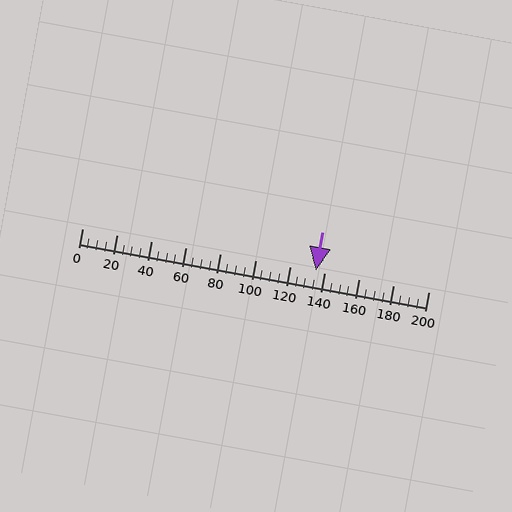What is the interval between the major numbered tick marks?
The major tick marks are spaced 20 units apart.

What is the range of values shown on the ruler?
The ruler shows values from 0 to 200.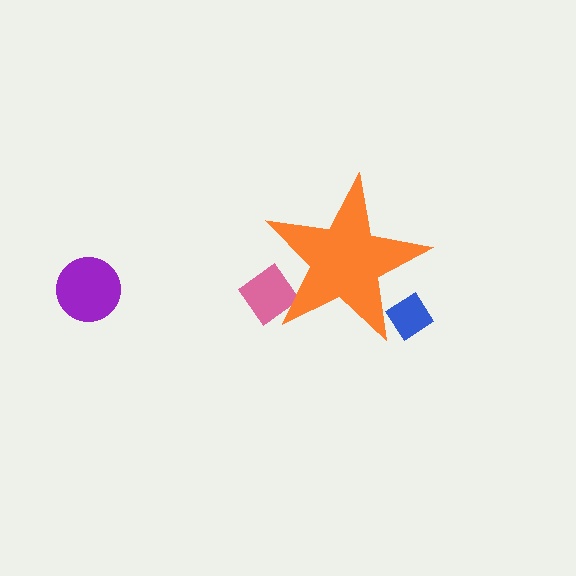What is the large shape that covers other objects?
An orange star.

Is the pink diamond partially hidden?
Yes, the pink diamond is partially hidden behind the orange star.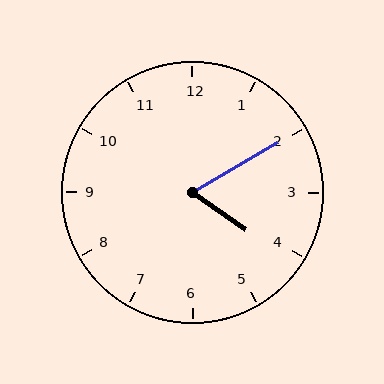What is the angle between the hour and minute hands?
Approximately 65 degrees.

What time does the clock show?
4:10.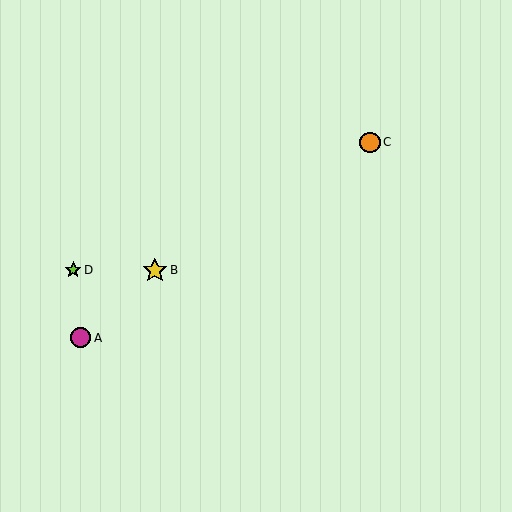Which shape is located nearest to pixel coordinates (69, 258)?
The lime star (labeled D) at (73, 270) is nearest to that location.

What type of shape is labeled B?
Shape B is a yellow star.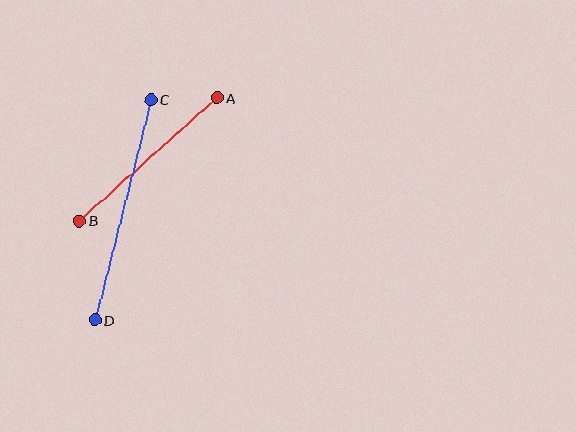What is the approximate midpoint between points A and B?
The midpoint is at approximately (148, 159) pixels.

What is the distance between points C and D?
The distance is approximately 227 pixels.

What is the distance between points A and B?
The distance is approximately 185 pixels.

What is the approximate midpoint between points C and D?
The midpoint is at approximately (123, 210) pixels.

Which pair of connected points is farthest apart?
Points C and D are farthest apart.